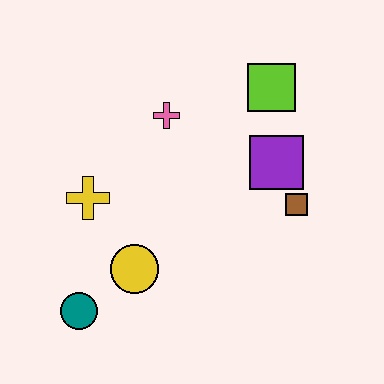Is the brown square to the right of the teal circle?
Yes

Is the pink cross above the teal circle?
Yes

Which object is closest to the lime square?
The purple square is closest to the lime square.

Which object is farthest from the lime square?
The teal circle is farthest from the lime square.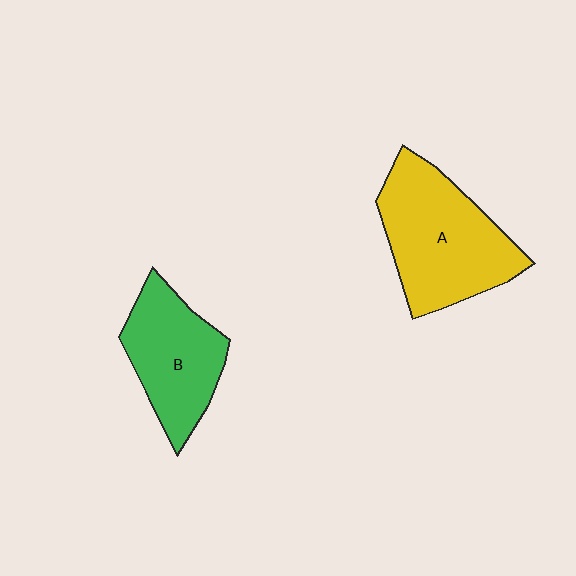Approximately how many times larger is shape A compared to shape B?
Approximately 1.3 times.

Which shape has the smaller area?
Shape B (green).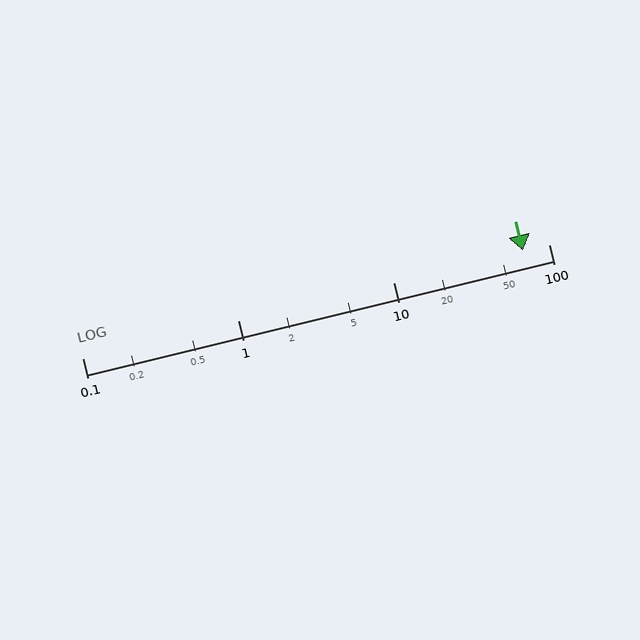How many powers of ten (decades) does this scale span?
The scale spans 3 decades, from 0.1 to 100.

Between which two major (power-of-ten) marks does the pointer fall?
The pointer is between 10 and 100.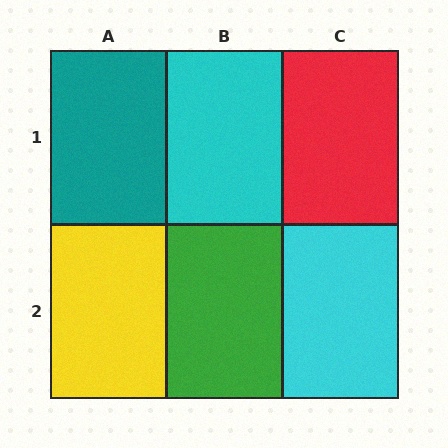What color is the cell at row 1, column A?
Teal.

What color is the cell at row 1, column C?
Red.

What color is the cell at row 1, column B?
Cyan.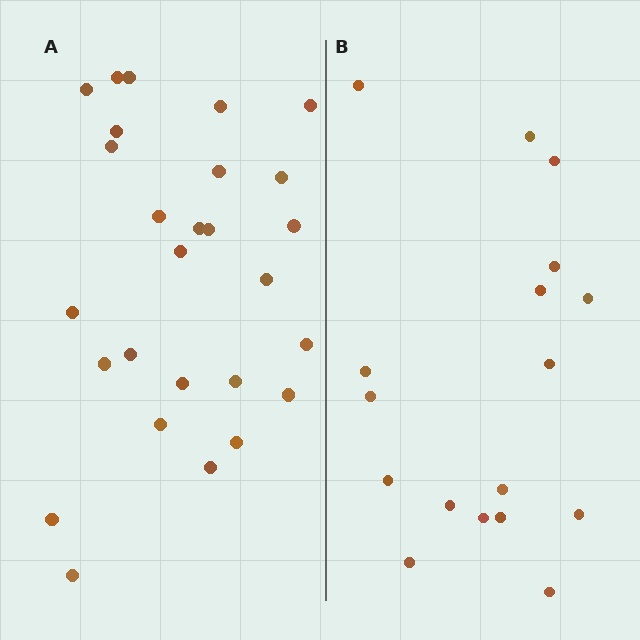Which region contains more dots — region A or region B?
Region A (the left region) has more dots.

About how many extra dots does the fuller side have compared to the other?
Region A has roughly 10 or so more dots than region B.